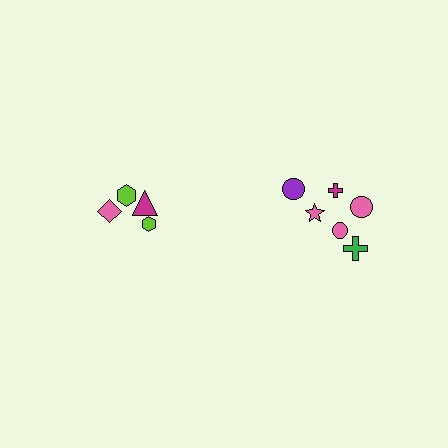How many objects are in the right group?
There are 6 objects.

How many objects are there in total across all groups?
There are 10 objects.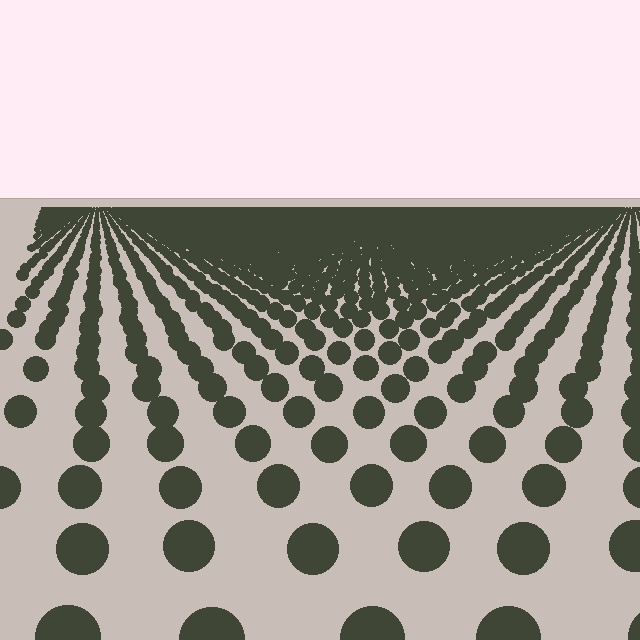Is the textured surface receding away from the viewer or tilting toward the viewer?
The surface is receding away from the viewer. Texture elements get smaller and denser toward the top.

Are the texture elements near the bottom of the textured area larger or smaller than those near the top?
Larger. Near the bottom, elements are closer to the viewer and appear at a bigger on-screen size.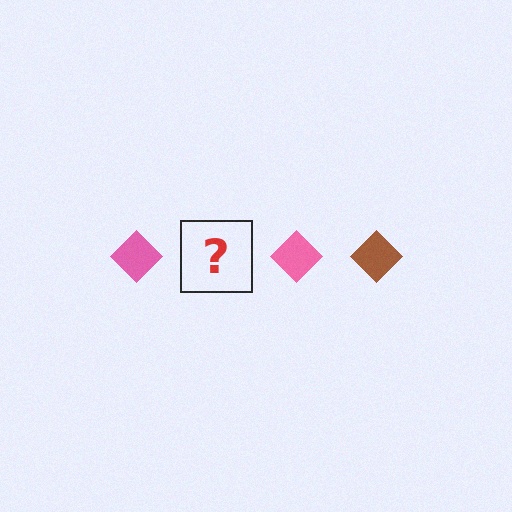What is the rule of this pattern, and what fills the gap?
The rule is that the pattern cycles through pink, brown diamonds. The gap should be filled with a brown diamond.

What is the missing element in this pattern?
The missing element is a brown diamond.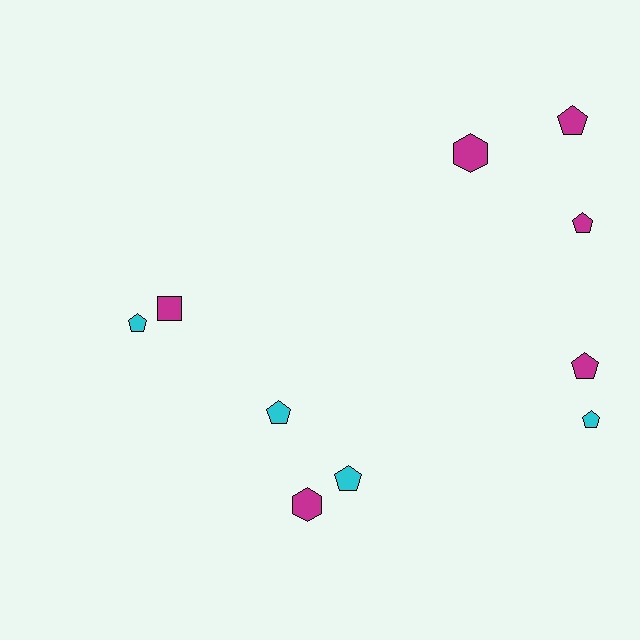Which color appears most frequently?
Magenta, with 6 objects.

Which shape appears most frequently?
Pentagon, with 7 objects.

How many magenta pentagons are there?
There are 3 magenta pentagons.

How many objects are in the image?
There are 10 objects.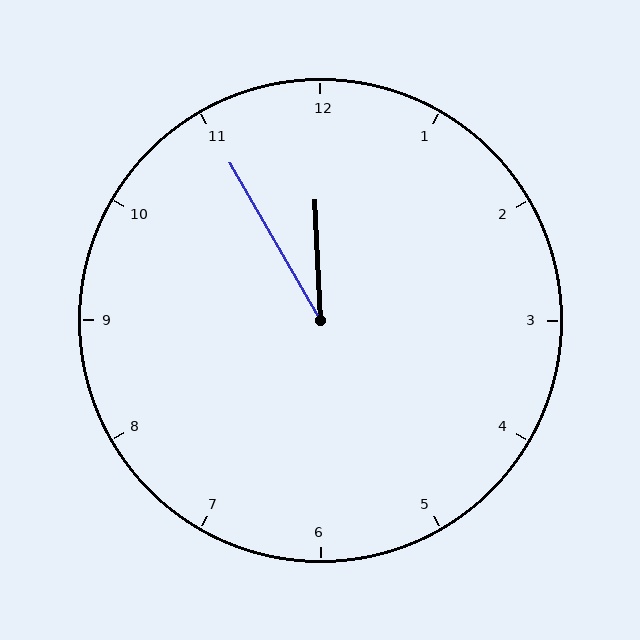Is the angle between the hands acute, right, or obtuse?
It is acute.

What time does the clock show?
11:55.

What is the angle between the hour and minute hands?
Approximately 28 degrees.